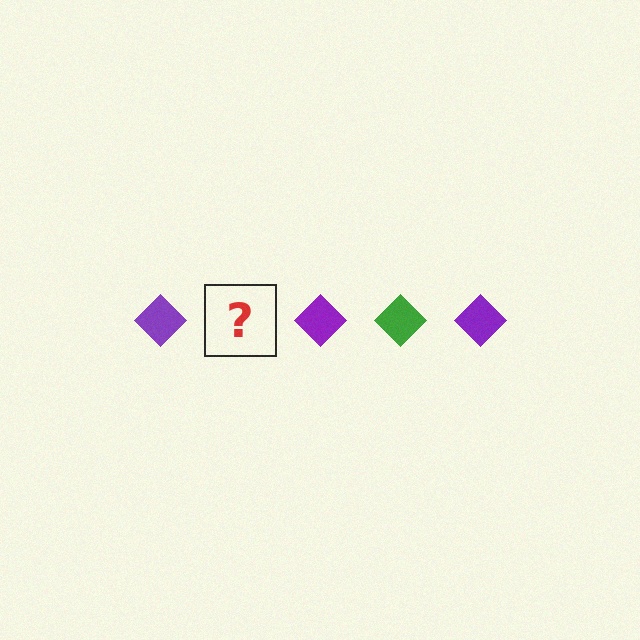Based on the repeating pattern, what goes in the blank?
The blank should be a green diamond.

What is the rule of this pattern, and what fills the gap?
The rule is that the pattern cycles through purple, green diamonds. The gap should be filled with a green diamond.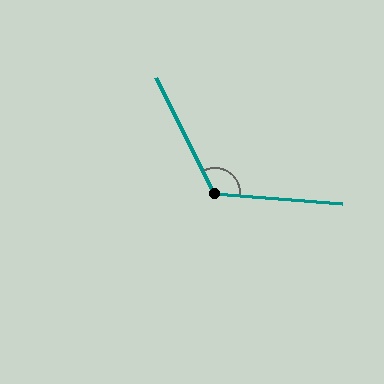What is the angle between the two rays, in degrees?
Approximately 122 degrees.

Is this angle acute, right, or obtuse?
It is obtuse.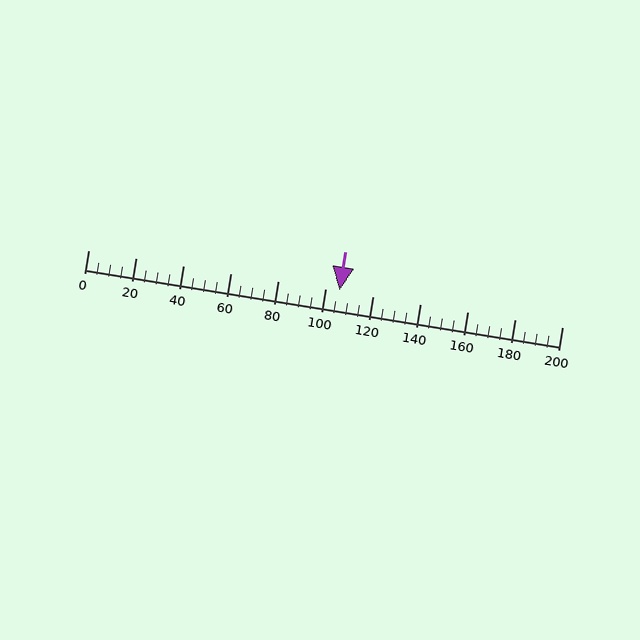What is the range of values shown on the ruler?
The ruler shows values from 0 to 200.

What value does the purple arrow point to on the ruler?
The purple arrow points to approximately 106.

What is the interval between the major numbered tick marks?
The major tick marks are spaced 20 units apart.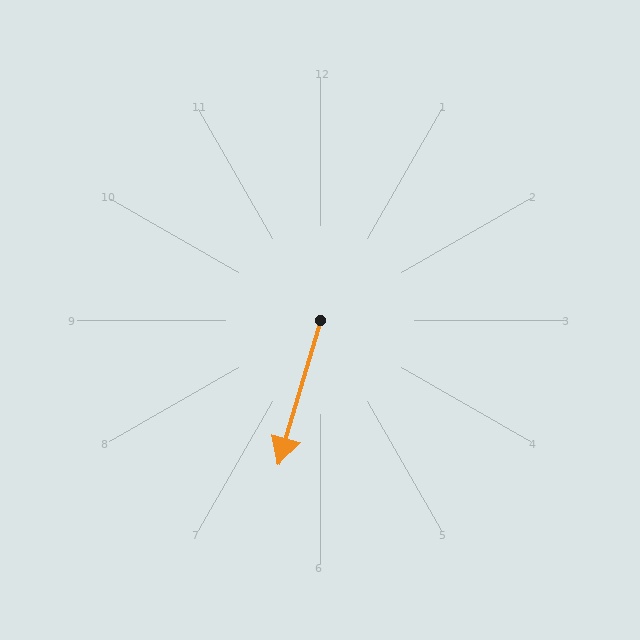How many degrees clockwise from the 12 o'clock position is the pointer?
Approximately 196 degrees.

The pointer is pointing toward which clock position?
Roughly 7 o'clock.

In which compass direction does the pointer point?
South.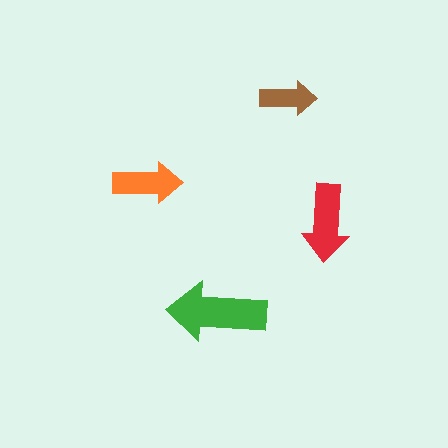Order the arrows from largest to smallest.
the green one, the red one, the orange one, the brown one.